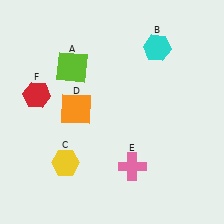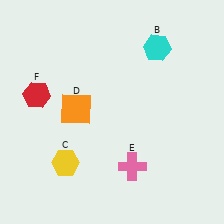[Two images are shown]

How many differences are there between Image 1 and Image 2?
There is 1 difference between the two images.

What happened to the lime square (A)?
The lime square (A) was removed in Image 2. It was in the top-left area of Image 1.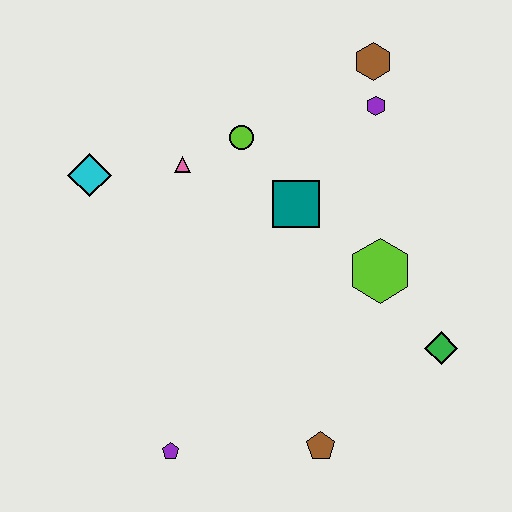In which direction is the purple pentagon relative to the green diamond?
The purple pentagon is to the left of the green diamond.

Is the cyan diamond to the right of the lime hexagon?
No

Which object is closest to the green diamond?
The lime hexagon is closest to the green diamond.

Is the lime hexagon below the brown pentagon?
No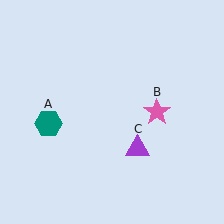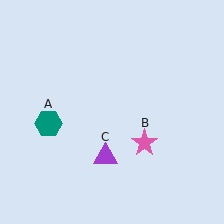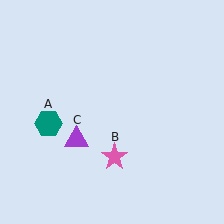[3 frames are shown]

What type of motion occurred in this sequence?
The pink star (object B), purple triangle (object C) rotated clockwise around the center of the scene.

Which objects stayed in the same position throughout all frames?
Teal hexagon (object A) remained stationary.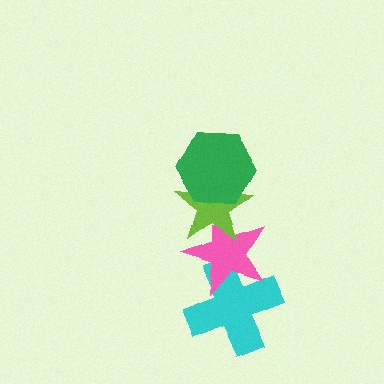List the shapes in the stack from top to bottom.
From top to bottom: the green hexagon, the lime star, the pink star, the cyan cross.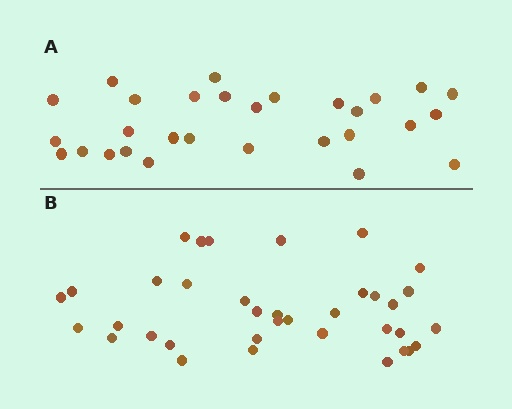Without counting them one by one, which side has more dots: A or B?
Region B (the bottom region) has more dots.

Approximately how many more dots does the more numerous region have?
Region B has roughly 8 or so more dots than region A.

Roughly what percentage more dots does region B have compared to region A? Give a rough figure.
About 25% more.